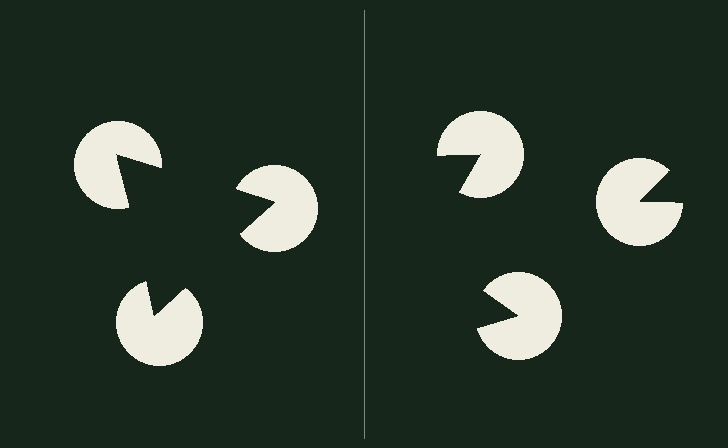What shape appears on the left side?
An illusory triangle.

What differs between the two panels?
The pac-man discs are positioned identically on both sides; only the wedge orientations differ. On the left they align to a triangle; on the right they are misaligned.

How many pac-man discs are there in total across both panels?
6 — 3 on each side.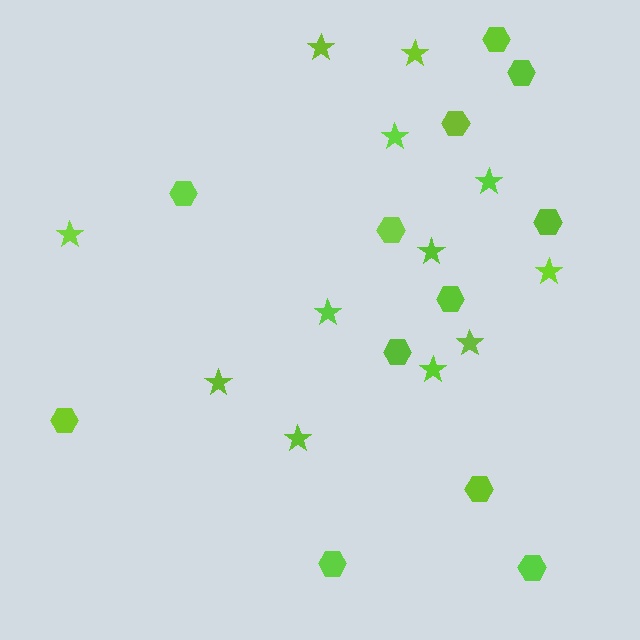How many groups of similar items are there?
There are 2 groups: one group of stars (12) and one group of hexagons (12).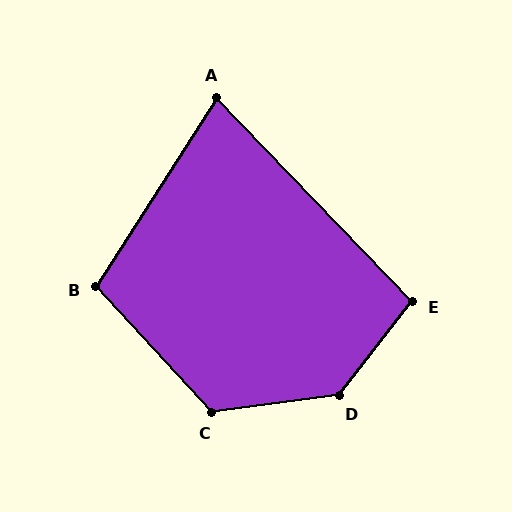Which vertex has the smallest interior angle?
A, at approximately 76 degrees.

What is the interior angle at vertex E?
Approximately 98 degrees (obtuse).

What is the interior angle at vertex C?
Approximately 125 degrees (obtuse).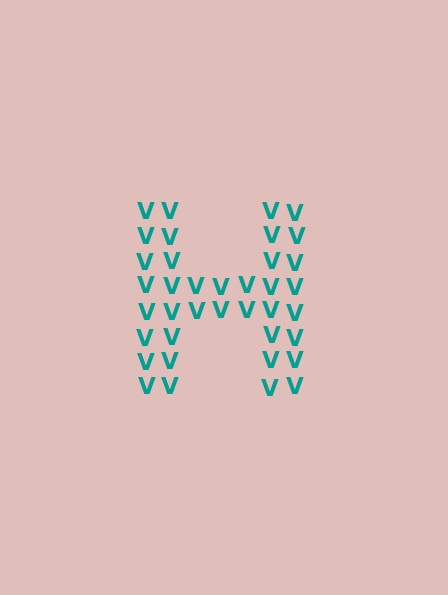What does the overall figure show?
The overall figure shows the letter H.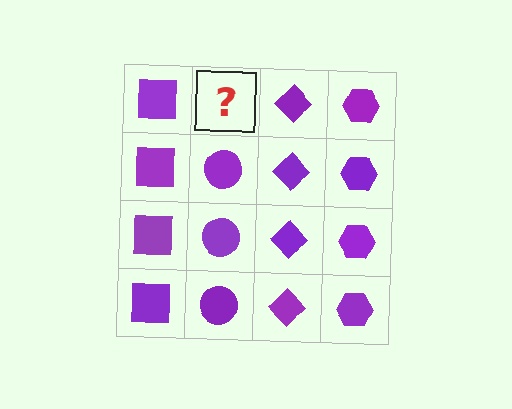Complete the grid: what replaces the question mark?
The question mark should be replaced with a purple circle.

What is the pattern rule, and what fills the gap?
The rule is that each column has a consistent shape. The gap should be filled with a purple circle.